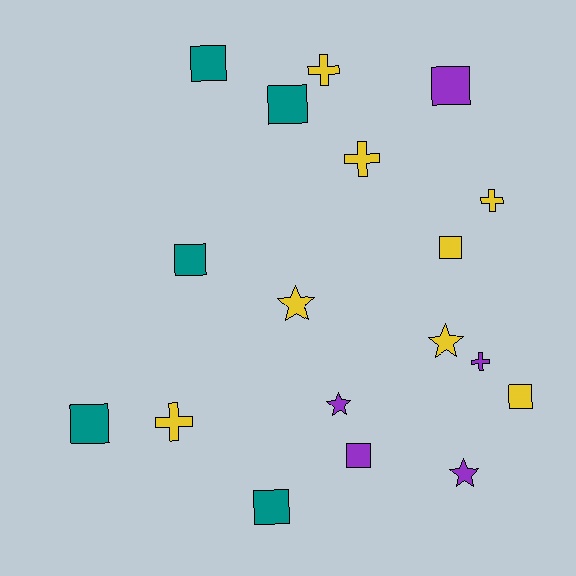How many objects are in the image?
There are 18 objects.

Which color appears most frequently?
Yellow, with 8 objects.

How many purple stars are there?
There are 2 purple stars.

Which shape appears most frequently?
Square, with 9 objects.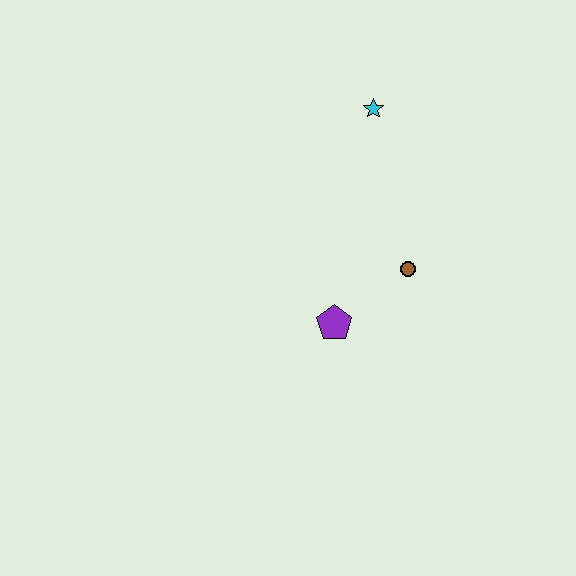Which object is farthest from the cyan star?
The purple pentagon is farthest from the cyan star.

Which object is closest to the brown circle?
The purple pentagon is closest to the brown circle.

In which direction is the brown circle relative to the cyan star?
The brown circle is below the cyan star.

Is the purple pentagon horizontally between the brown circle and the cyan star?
No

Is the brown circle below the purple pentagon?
No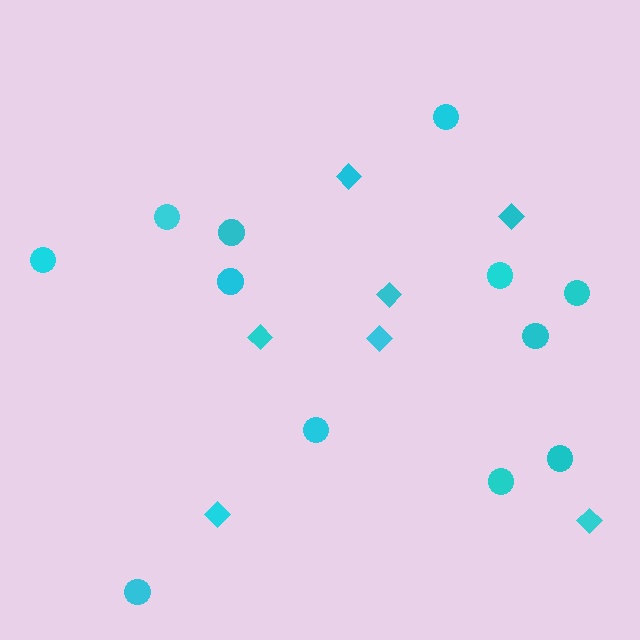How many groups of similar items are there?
There are 2 groups: one group of circles (12) and one group of diamonds (7).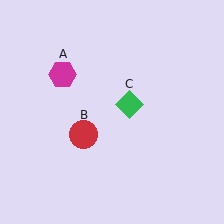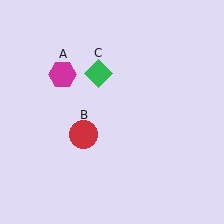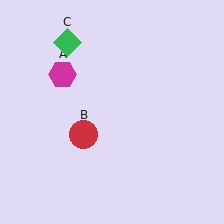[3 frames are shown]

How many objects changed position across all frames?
1 object changed position: green diamond (object C).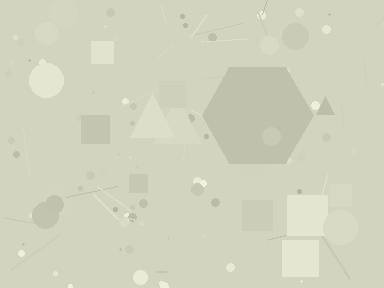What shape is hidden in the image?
A hexagon is hidden in the image.